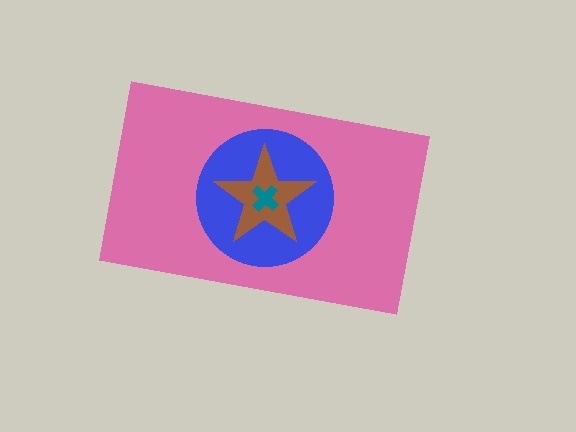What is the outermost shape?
The pink rectangle.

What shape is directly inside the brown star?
The teal cross.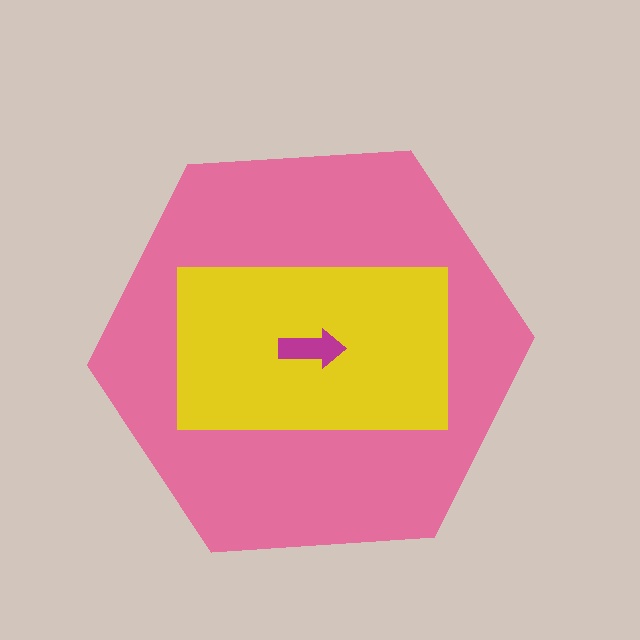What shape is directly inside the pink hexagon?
The yellow rectangle.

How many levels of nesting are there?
3.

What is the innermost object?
The magenta arrow.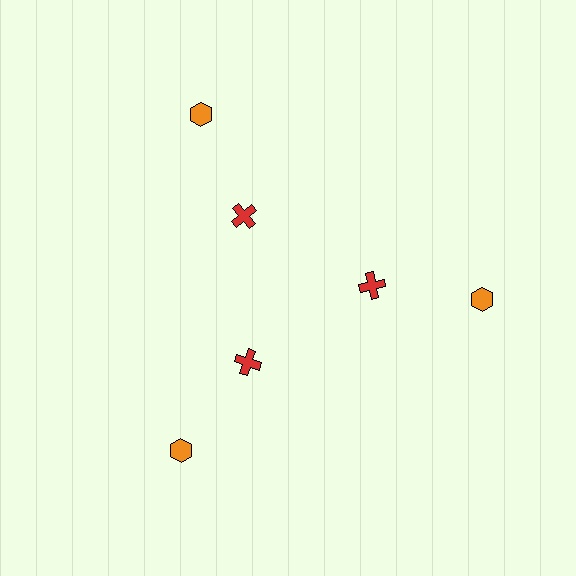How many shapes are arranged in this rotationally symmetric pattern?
There are 6 shapes, arranged in 3 groups of 2.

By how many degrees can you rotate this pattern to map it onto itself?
The pattern maps onto itself every 120 degrees of rotation.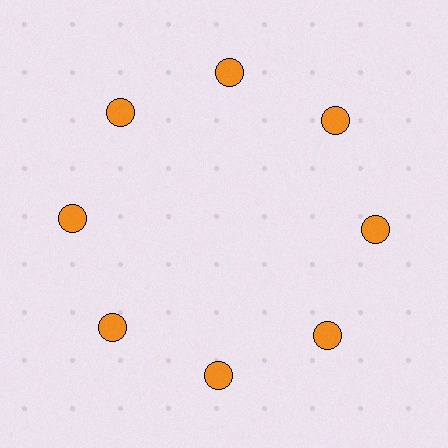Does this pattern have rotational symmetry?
Yes, this pattern has 8-fold rotational symmetry. It looks the same after rotating 45 degrees around the center.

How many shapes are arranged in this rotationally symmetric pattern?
There are 8 shapes, arranged in 8 groups of 1.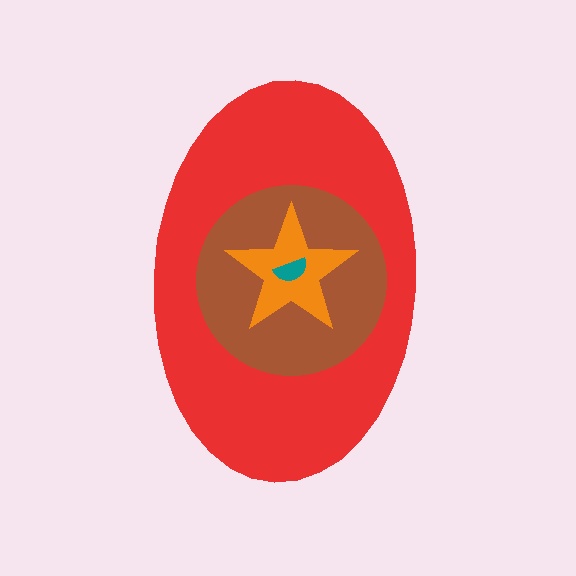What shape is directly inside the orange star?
The teal semicircle.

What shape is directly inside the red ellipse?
The brown circle.